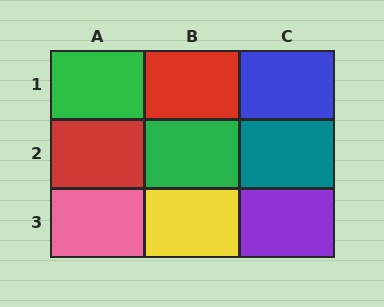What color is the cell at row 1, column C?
Blue.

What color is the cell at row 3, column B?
Yellow.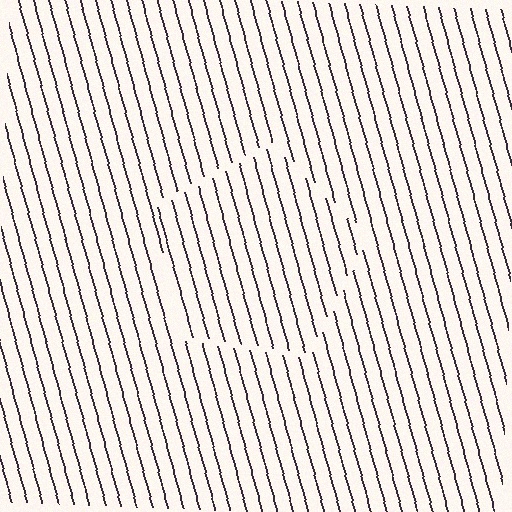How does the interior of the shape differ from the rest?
The interior of the shape contains the same grating, shifted by half a period — the contour is defined by the phase discontinuity where line-ends from the inner and outer gratings abut.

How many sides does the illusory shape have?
5 sides — the line-ends trace a pentagon.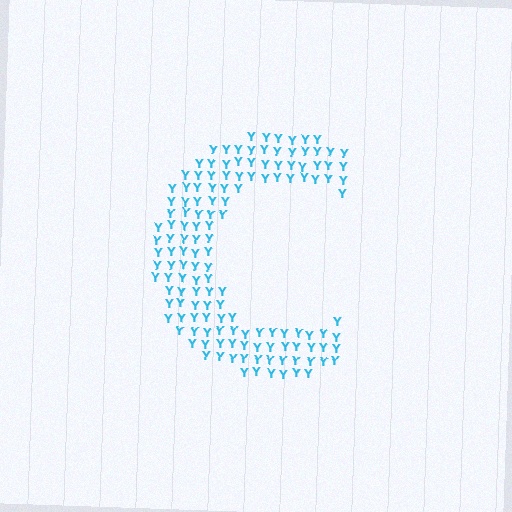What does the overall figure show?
The overall figure shows the letter C.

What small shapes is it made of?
It is made of small letter Y's.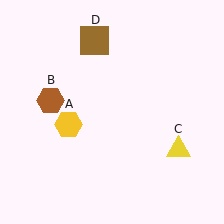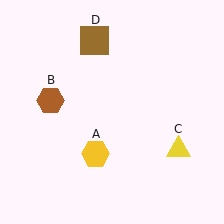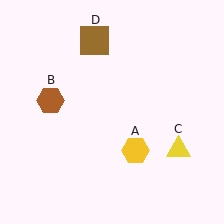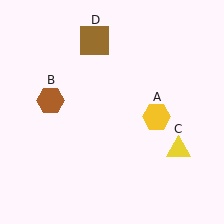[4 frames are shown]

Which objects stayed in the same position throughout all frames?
Brown hexagon (object B) and yellow triangle (object C) and brown square (object D) remained stationary.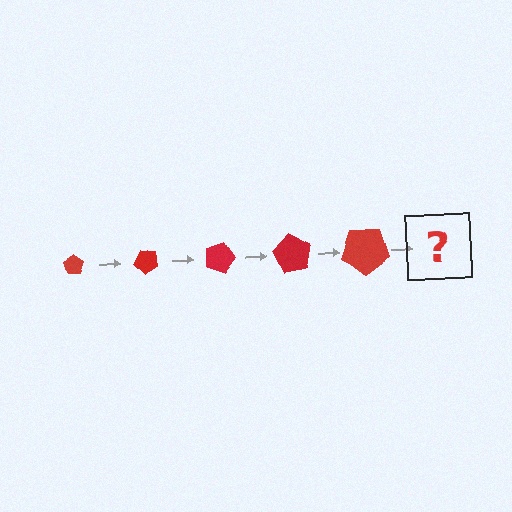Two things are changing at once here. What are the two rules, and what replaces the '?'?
The two rules are that the pentagon grows larger each step and it rotates 45 degrees each step. The '?' should be a pentagon, larger than the previous one and rotated 225 degrees from the start.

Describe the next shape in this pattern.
It should be a pentagon, larger than the previous one and rotated 225 degrees from the start.